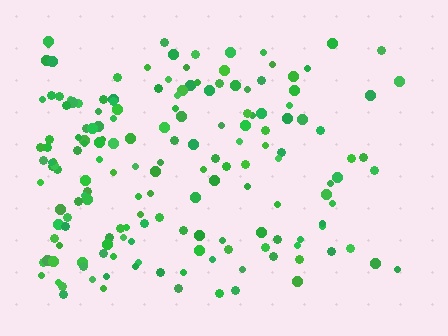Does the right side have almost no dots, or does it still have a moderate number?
Still a moderate number, just noticeably fewer than the left.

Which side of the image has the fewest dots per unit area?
The right.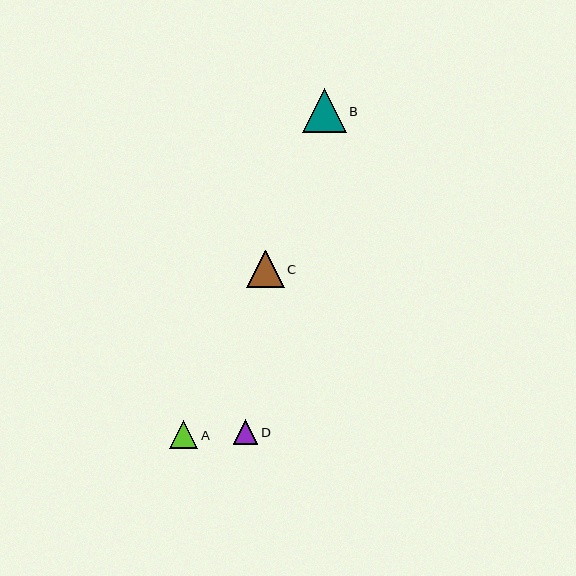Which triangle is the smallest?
Triangle D is the smallest with a size of approximately 24 pixels.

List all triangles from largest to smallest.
From largest to smallest: B, C, A, D.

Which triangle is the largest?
Triangle B is the largest with a size of approximately 43 pixels.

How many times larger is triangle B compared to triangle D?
Triangle B is approximately 1.8 times the size of triangle D.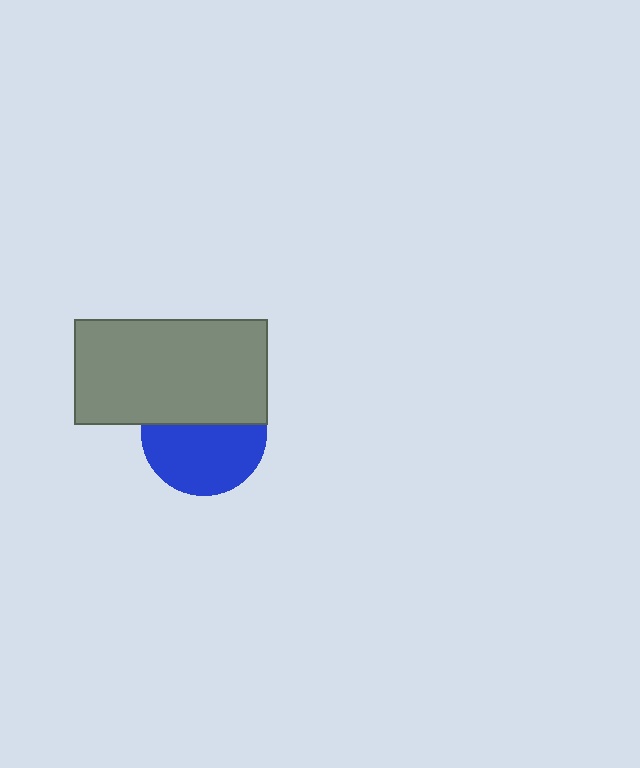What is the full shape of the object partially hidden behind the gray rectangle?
The partially hidden object is a blue circle.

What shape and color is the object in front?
The object in front is a gray rectangle.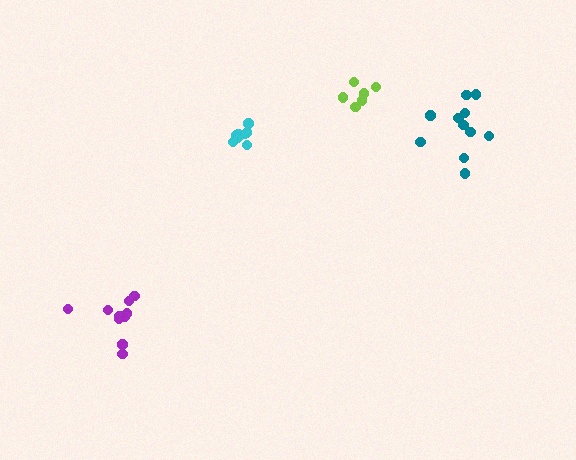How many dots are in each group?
Group 1: 11 dots, Group 2: 8 dots, Group 3: 10 dots, Group 4: 6 dots (35 total).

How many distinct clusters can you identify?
There are 4 distinct clusters.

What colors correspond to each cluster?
The clusters are colored: teal, cyan, purple, lime.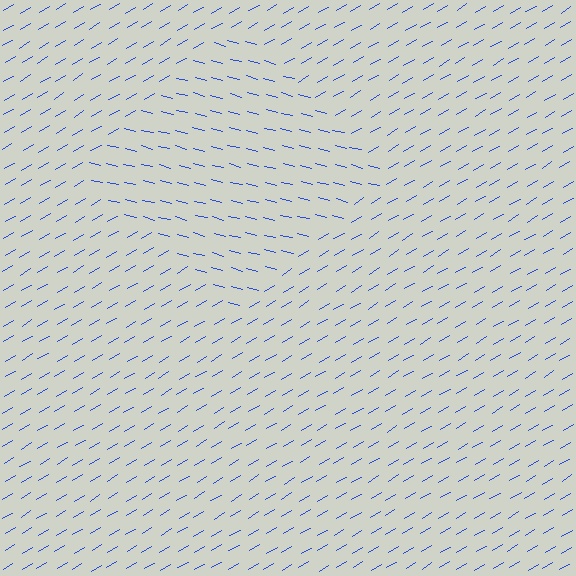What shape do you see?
I see a diamond.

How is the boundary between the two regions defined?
The boundary is defined purely by a change in line orientation (approximately 45 degrees difference). All lines are the same color and thickness.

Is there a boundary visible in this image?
Yes, there is a texture boundary formed by a change in line orientation.